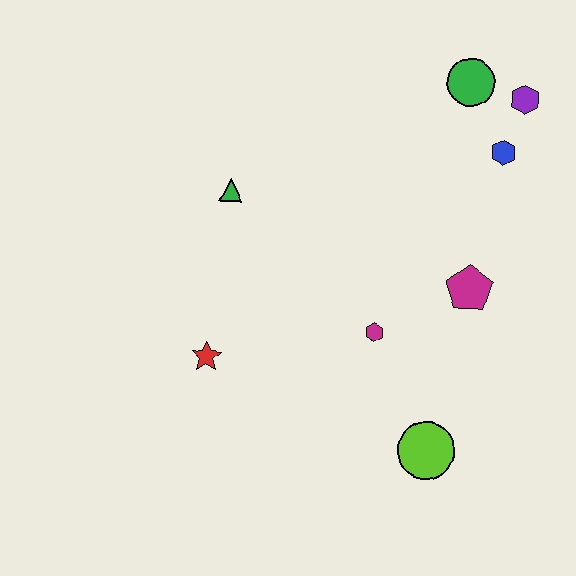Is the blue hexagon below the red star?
No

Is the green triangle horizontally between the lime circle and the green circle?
No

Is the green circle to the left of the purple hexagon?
Yes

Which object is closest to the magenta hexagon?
The magenta pentagon is closest to the magenta hexagon.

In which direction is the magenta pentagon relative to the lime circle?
The magenta pentagon is above the lime circle.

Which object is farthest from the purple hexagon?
The red star is farthest from the purple hexagon.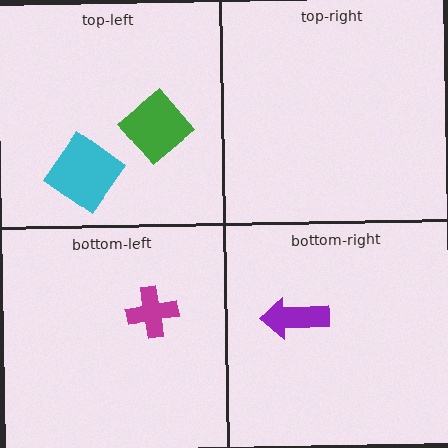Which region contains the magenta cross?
The bottom-left region.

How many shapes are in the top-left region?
2.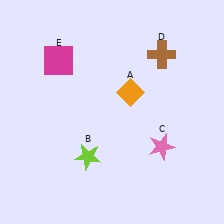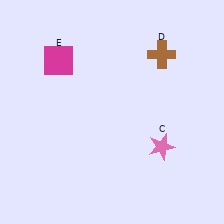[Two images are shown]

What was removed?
The orange diamond (A), the lime star (B) were removed in Image 2.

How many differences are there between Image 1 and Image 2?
There are 2 differences between the two images.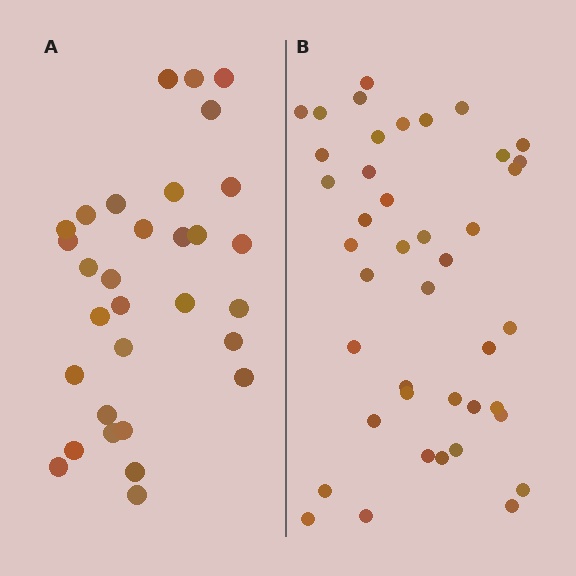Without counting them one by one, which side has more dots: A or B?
Region B (the right region) has more dots.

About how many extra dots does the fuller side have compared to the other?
Region B has roughly 12 or so more dots than region A.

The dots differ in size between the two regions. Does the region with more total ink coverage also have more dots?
No. Region A has more total ink coverage because its dots are larger, but region B actually contains more individual dots. Total area can be misleading — the number of items is what matters here.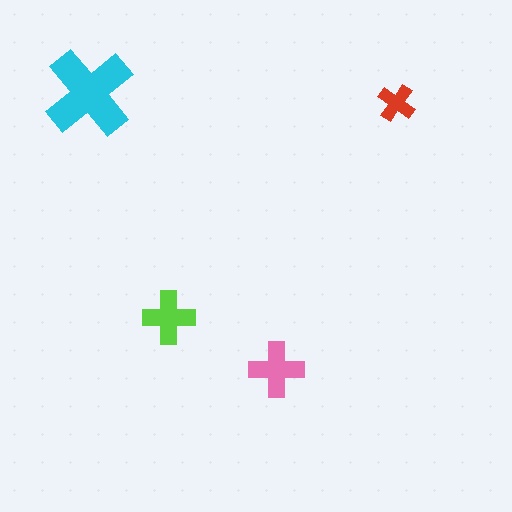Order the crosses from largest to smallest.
the cyan one, the pink one, the lime one, the red one.